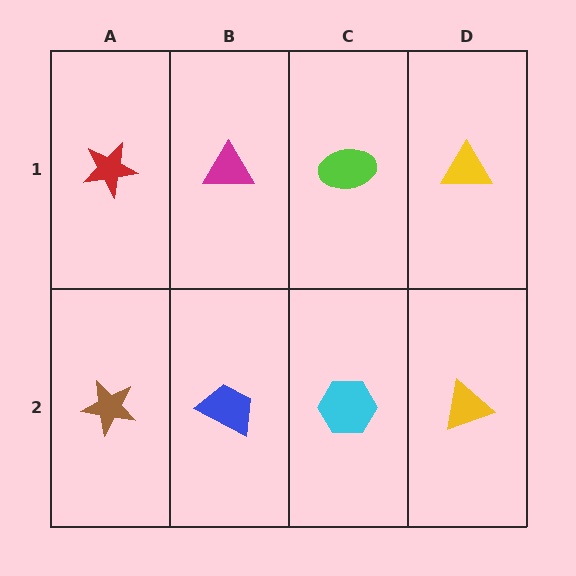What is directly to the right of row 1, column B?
A lime ellipse.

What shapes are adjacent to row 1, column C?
A cyan hexagon (row 2, column C), a magenta triangle (row 1, column B), a yellow triangle (row 1, column D).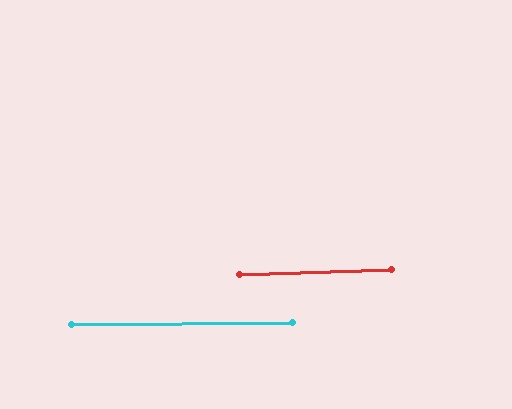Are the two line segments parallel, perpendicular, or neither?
Parallel — their directions differ by only 1.1°.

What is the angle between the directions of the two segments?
Approximately 1 degree.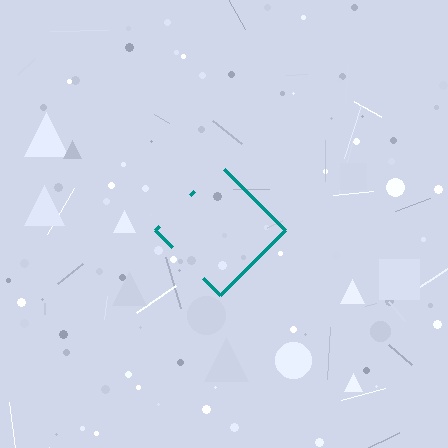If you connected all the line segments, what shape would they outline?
They would outline a diamond.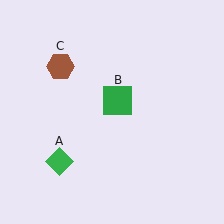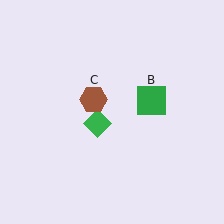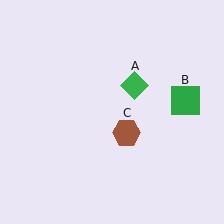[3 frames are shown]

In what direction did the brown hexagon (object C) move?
The brown hexagon (object C) moved down and to the right.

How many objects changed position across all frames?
3 objects changed position: green diamond (object A), green square (object B), brown hexagon (object C).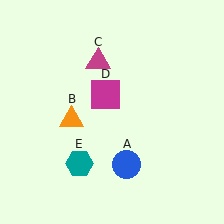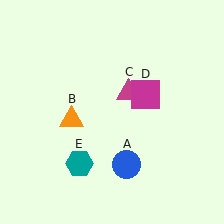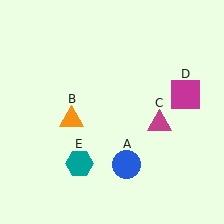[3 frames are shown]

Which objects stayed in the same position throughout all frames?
Blue circle (object A) and orange triangle (object B) and teal hexagon (object E) remained stationary.